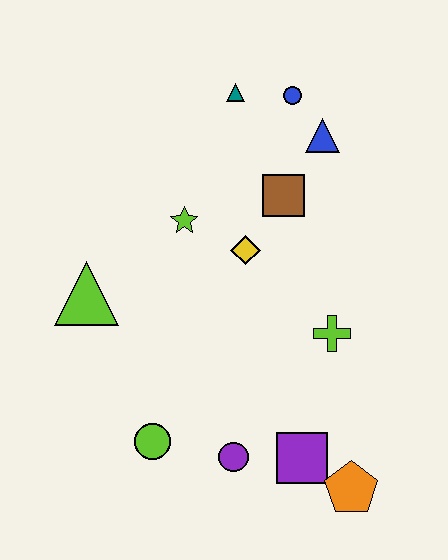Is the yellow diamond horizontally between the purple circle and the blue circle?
Yes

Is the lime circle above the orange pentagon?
Yes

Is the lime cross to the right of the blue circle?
Yes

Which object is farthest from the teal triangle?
The orange pentagon is farthest from the teal triangle.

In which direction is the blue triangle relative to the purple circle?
The blue triangle is above the purple circle.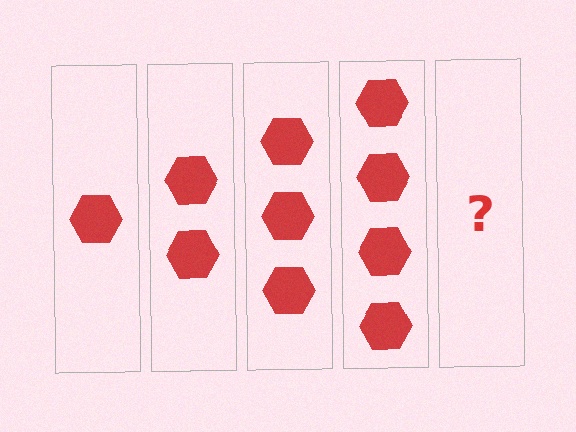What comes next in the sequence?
The next element should be 5 hexagons.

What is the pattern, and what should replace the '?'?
The pattern is that each step adds one more hexagon. The '?' should be 5 hexagons.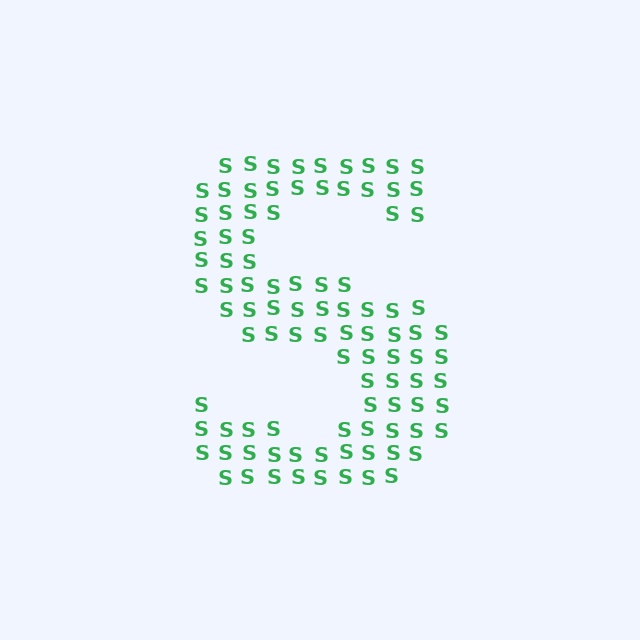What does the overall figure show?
The overall figure shows the letter S.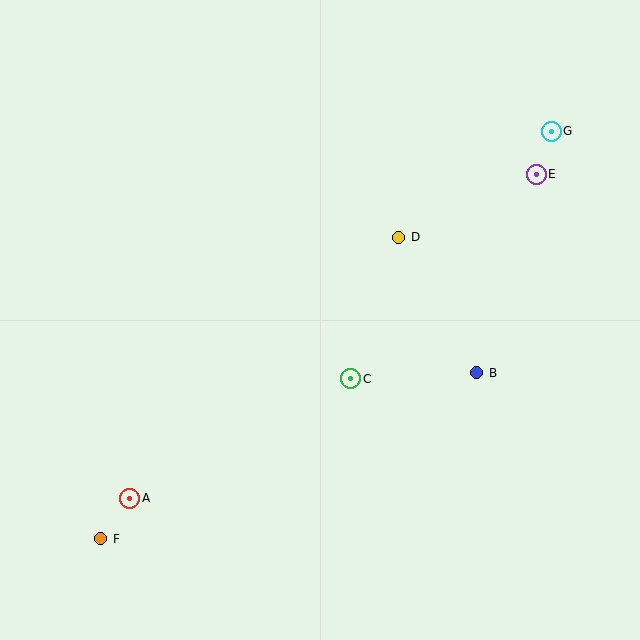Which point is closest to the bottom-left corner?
Point F is closest to the bottom-left corner.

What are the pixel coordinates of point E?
Point E is at (536, 174).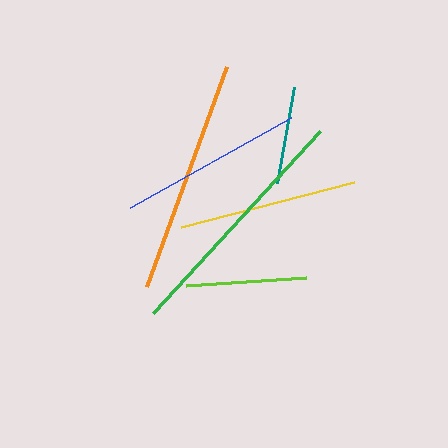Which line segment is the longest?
The green line is the longest at approximately 247 pixels.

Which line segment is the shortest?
The teal line is the shortest at approximately 97 pixels.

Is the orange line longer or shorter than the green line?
The green line is longer than the orange line.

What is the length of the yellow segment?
The yellow segment is approximately 179 pixels long.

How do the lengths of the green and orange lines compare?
The green and orange lines are approximately the same length.